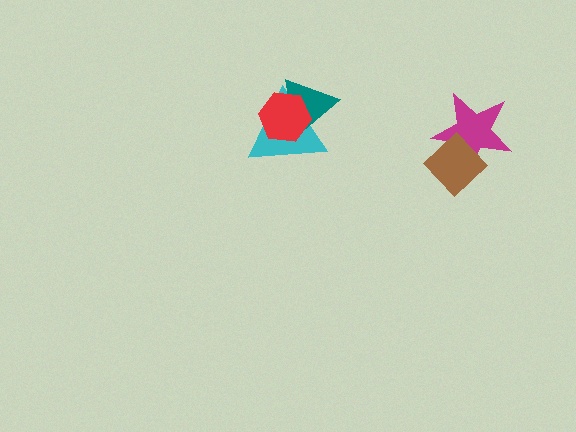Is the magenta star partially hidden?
Yes, it is partially covered by another shape.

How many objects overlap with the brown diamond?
1 object overlaps with the brown diamond.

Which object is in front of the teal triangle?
The red hexagon is in front of the teal triangle.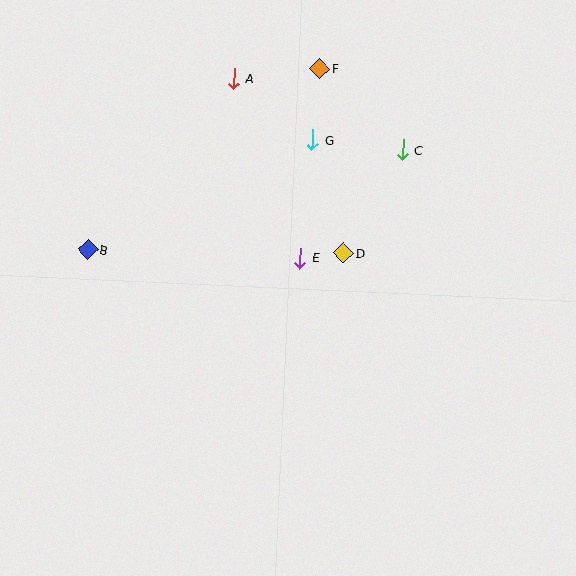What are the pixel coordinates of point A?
Point A is at (234, 78).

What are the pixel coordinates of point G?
Point G is at (312, 140).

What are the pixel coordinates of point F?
Point F is at (320, 69).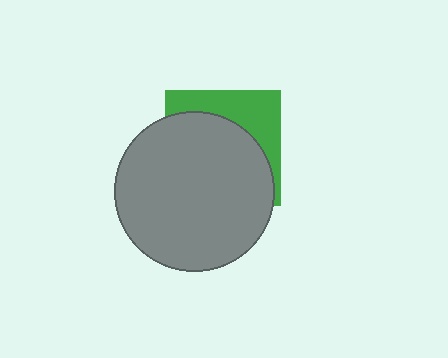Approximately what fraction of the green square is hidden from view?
Roughly 66% of the green square is hidden behind the gray circle.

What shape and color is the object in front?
The object in front is a gray circle.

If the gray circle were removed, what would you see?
You would see the complete green square.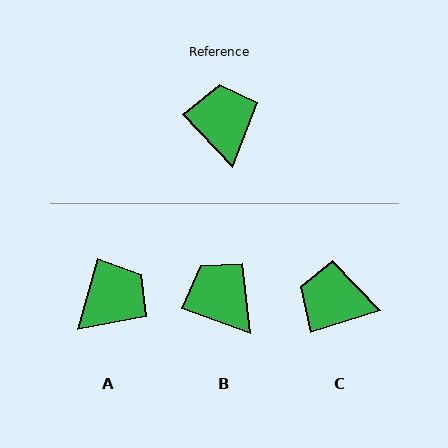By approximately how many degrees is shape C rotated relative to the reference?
Approximately 65 degrees counter-clockwise.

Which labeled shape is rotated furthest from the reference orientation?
C, about 65 degrees away.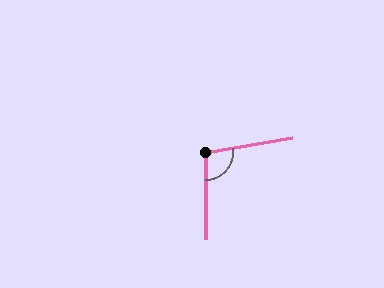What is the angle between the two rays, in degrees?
Approximately 100 degrees.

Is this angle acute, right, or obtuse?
It is obtuse.